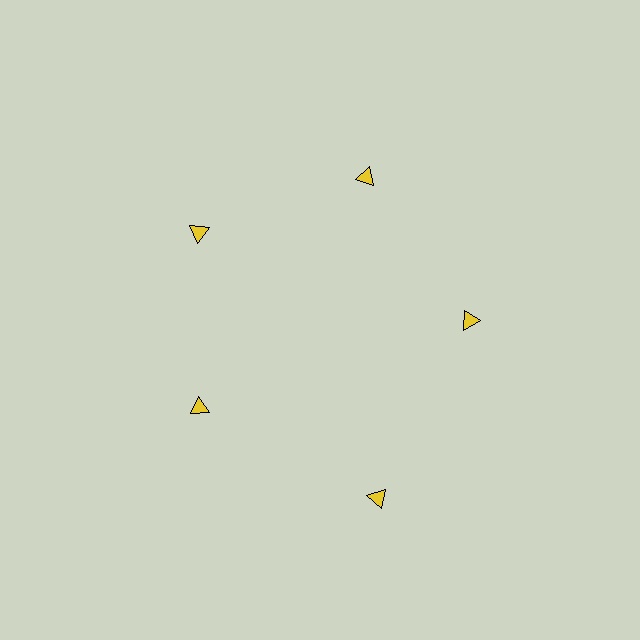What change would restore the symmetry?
The symmetry would be restored by moving it inward, back onto the ring so that all 5 triangles sit at equal angles and equal distance from the center.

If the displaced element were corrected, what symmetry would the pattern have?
It would have 5-fold rotational symmetry — the pattern would map onto itself every 72 degrees.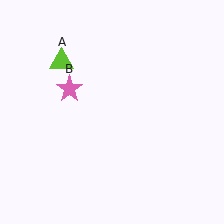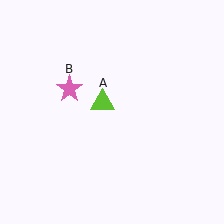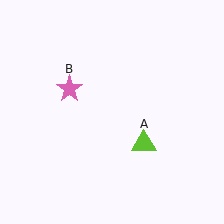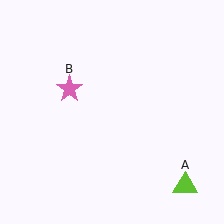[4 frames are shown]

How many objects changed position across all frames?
1 object changed position: lime triangle (object A).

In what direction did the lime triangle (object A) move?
The lime triangle (object A) moved down and to the right.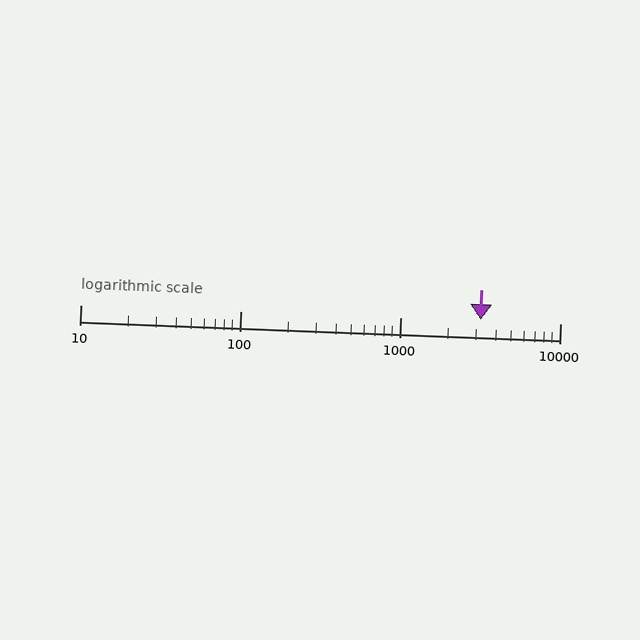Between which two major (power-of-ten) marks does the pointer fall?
The pointer is between 1000 and 10000.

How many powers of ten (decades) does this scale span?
The scale spans 3 decades, from 10 to 10000.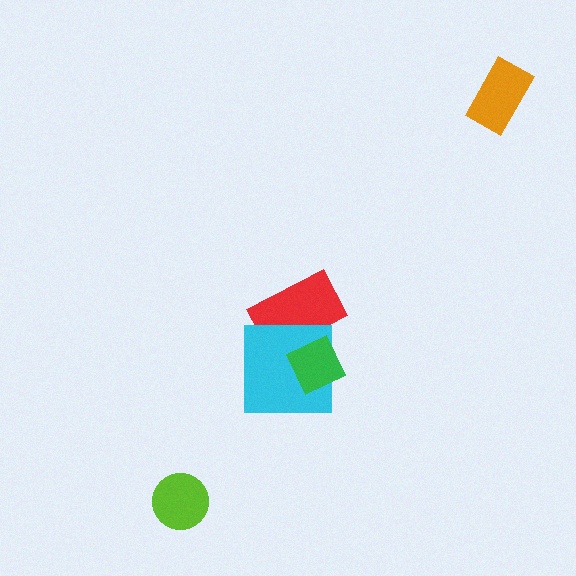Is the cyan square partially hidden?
Yes, it is partially covered by another shape.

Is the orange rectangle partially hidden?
No, no other shape covers it.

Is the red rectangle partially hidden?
Yes, it is partially covered by another shape.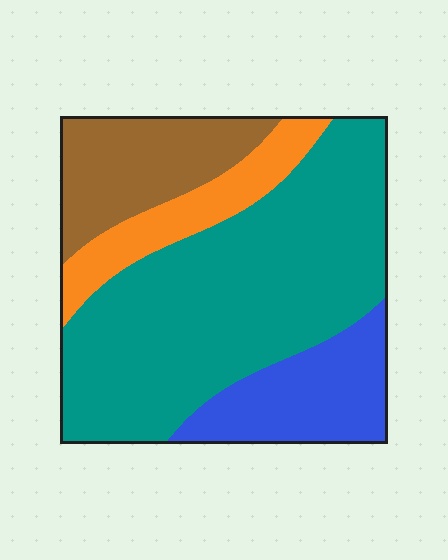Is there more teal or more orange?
Teal.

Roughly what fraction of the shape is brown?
Brown covers roughly 15% of the shape.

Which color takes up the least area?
Orange, at roughly 10%.